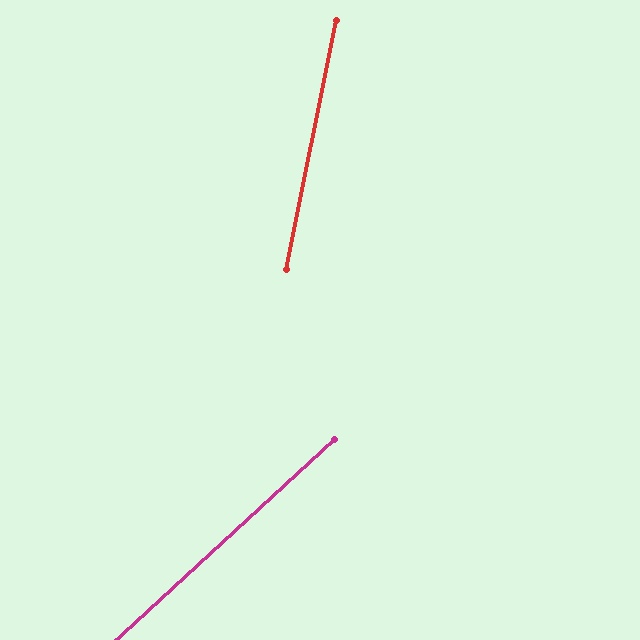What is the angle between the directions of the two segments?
Approximately 36 degrees.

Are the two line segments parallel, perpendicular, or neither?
Neither parallel nor perpendicular — they differ by about 36°.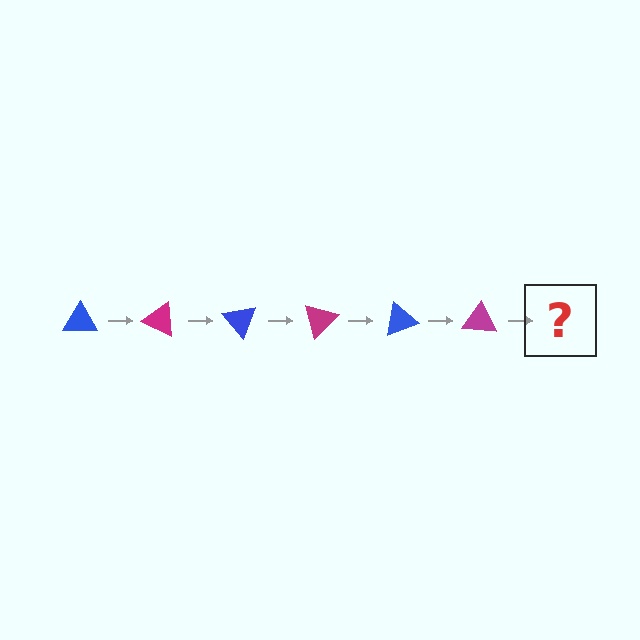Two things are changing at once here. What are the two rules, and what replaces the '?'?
The two rules are that it rotates 25 degrees each step and the color cycles through blue and magenta. The '?' should be a blue triangle, rotated 150 degrees from the start.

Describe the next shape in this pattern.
It should be a blue triangle, rotated 150 degrees from the start.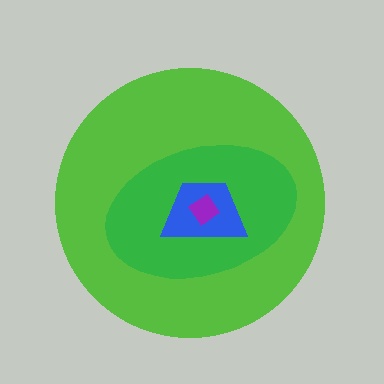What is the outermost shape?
The lime circle.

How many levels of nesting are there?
4.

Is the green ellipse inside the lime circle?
Yes.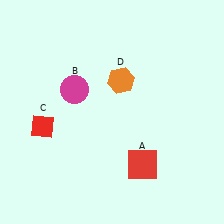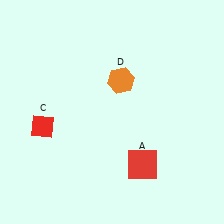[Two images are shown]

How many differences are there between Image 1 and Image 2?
There is 1 difference between the two images.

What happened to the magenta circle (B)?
The magenta circle (B) was removed in Image 2. It was in the top-left area of Image 1.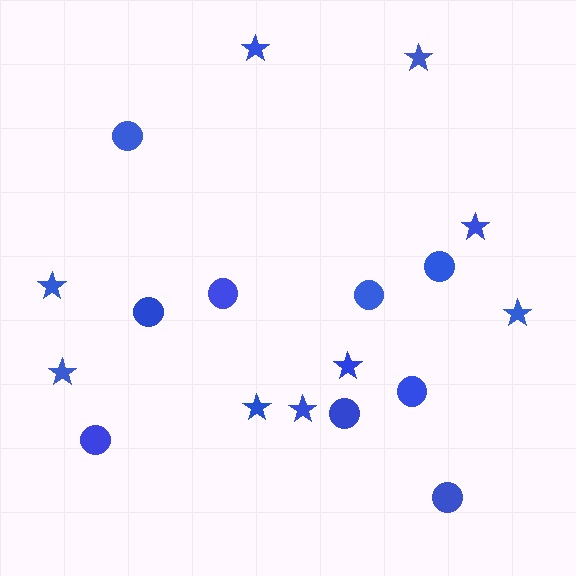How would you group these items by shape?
There are 2 groups: one group of circles (9) and one group of stars (9).